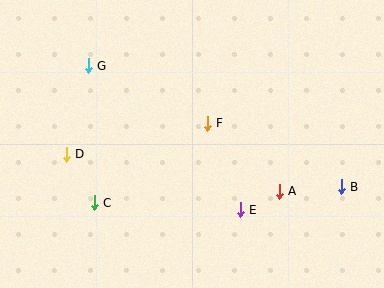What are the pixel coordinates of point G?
Point G is at (88, 66).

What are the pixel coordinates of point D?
Point D is at (66, 154).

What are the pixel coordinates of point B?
Point B is at (341, 187).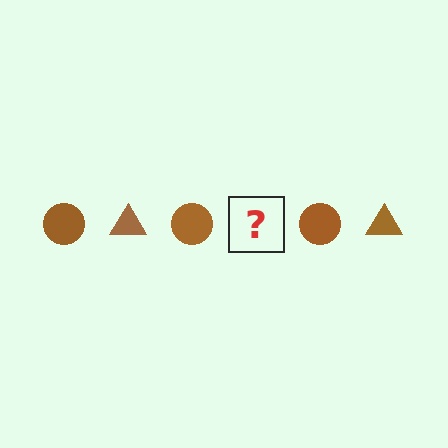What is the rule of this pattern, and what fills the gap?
The rule is that the pattern cycles through circle, triangle shapes in brown. The gap should be filled with a brown triangle.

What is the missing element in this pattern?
The missing element is a brown triangle.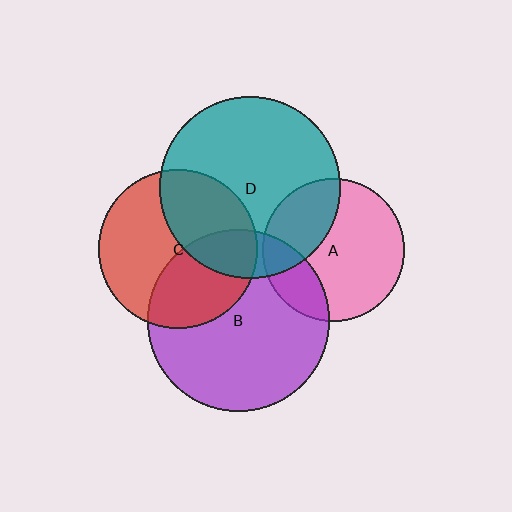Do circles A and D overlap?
Yes.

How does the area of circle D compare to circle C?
Approximately 1.3 times.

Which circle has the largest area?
Circle B (purple).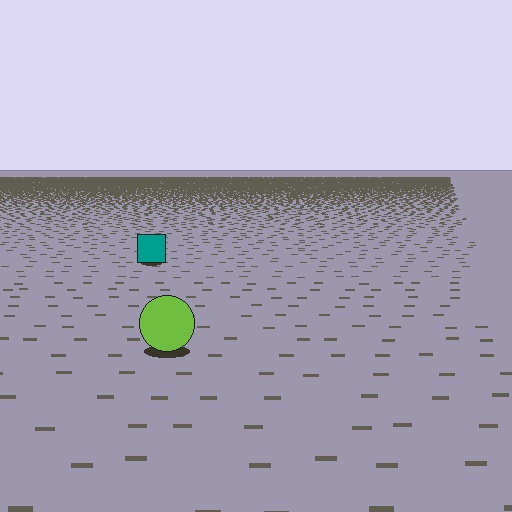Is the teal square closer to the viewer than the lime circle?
No. The lime circle is closer — you can tell from the texture gradient: the ground texture is coarser near it.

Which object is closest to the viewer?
The lime circle is closest. The texture marks near it are larger and more spread out.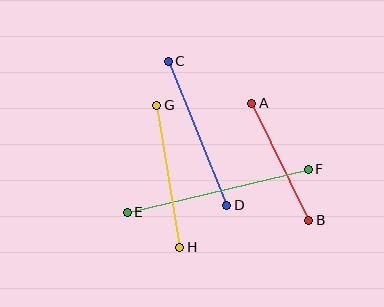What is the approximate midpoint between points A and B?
The midpoint is at approximately (280, 162) pixels.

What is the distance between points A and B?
The distance is approximately 130 pixels.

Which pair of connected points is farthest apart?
Points E and F are farthest apart.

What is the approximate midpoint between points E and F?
The midpoint is at approximately (218, 191) pixels.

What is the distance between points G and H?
The distance is approximately 144 pixels.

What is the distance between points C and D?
The distance is approximately 155 pixels.